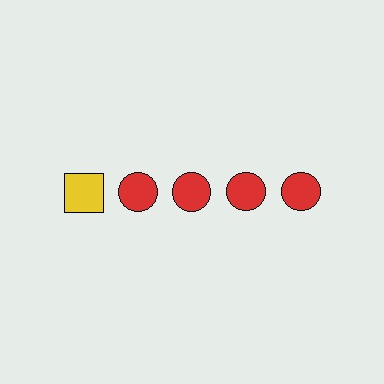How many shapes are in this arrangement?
There are 5 shapes arranged in a grid pattern.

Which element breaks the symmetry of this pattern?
The yellow square in the top row, leftmost column breaks the symmetry. All other shapes are red circles.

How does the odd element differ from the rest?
It differs in both color (yellow instead of red) and shape (square instead of circle).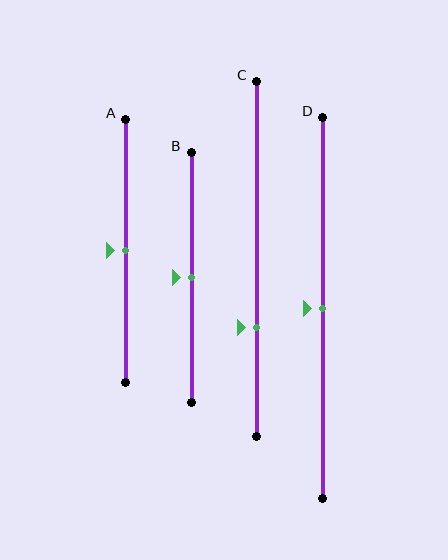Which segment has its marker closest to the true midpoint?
Segment A has its marker closest to the true midpoint.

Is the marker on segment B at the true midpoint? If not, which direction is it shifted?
Yes, the marker on segment B is at the true midpoint.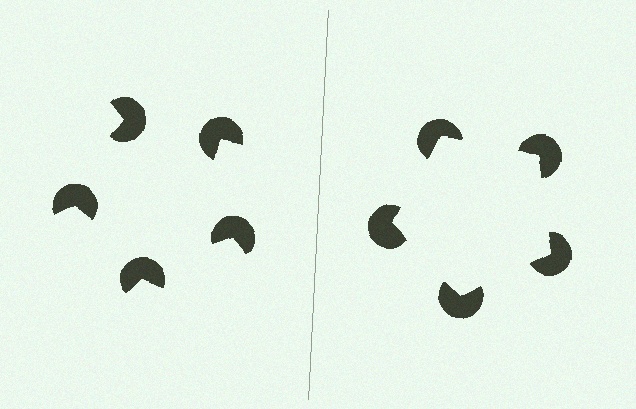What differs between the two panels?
The pac-man discs are positioned identically on both sides; only the wedge orientations differ. On the right they align to a pentagon; on the left they are misaligned.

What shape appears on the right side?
An illusory pentagon.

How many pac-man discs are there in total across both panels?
10 — 5 on each side.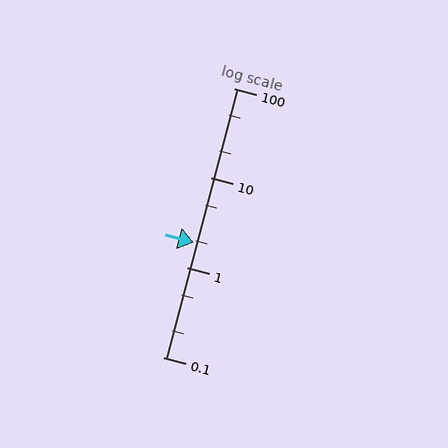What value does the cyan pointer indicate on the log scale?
The pointer indicates approximately 1.9.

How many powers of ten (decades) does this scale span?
The scale spans 3 decades, from 0.1 to 100.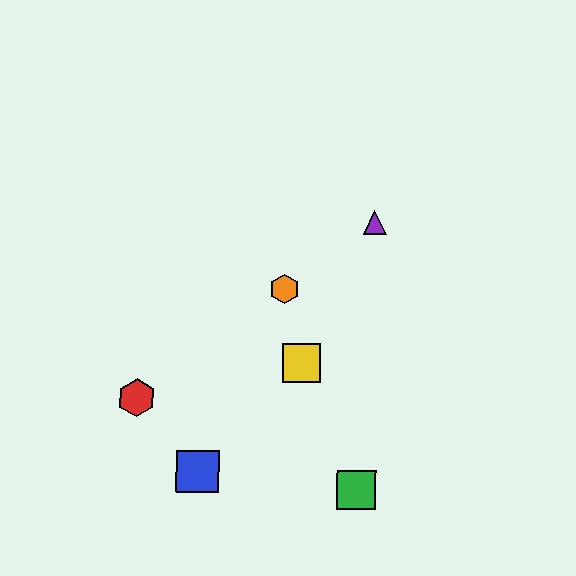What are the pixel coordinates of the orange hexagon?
The orange hexagon is at (285, 289).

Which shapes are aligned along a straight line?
The red hexagon, the purple triangle, the orange hexagon are aligned along a straight line.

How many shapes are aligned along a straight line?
3 shapes (the red hexagon, the purple triangle, the orange hexagon) are aligned along a straight line.